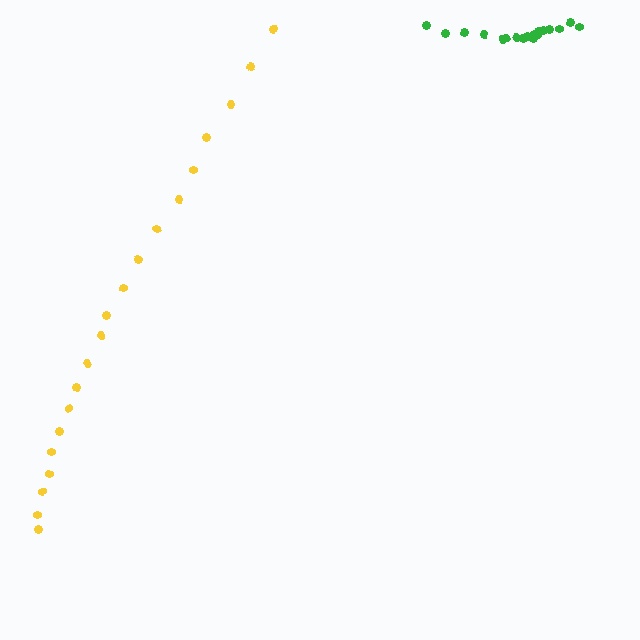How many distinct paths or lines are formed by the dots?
There are 2 distinct paths.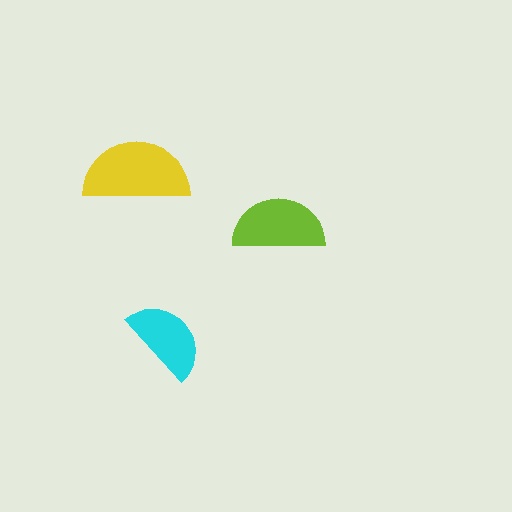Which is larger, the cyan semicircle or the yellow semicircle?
The yellow one.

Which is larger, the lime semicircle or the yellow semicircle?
The yellow one.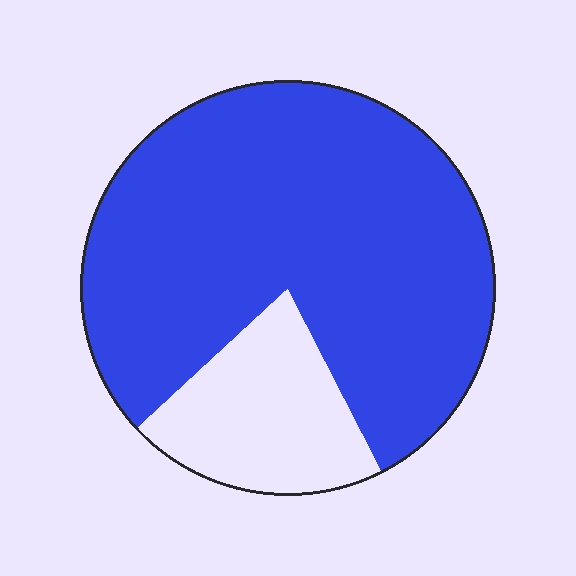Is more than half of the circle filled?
Yes.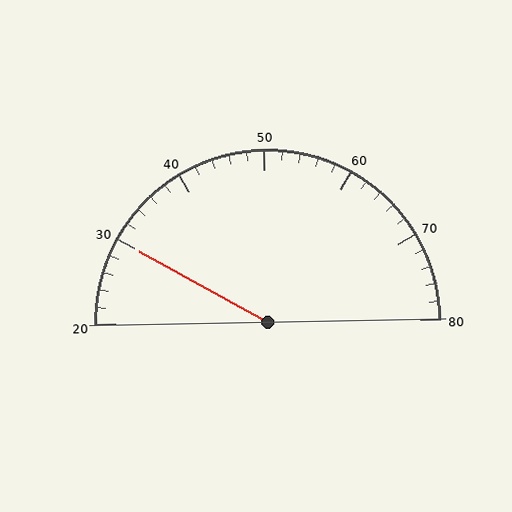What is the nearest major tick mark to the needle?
The nearest major tick mark is 30.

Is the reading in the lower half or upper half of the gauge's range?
The reading is in the lower half of the range (20 to 80).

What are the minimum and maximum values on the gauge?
The gauge ranges from 20 to 80.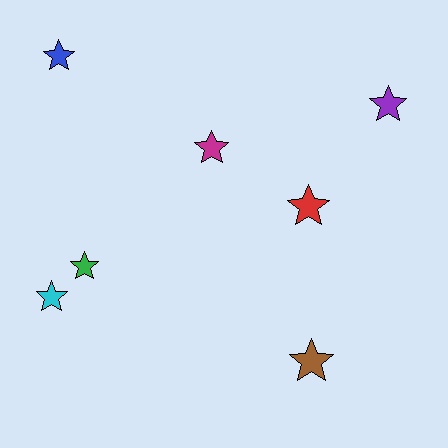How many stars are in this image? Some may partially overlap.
There are 7 stars.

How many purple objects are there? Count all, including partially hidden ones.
There is 1 purple object.